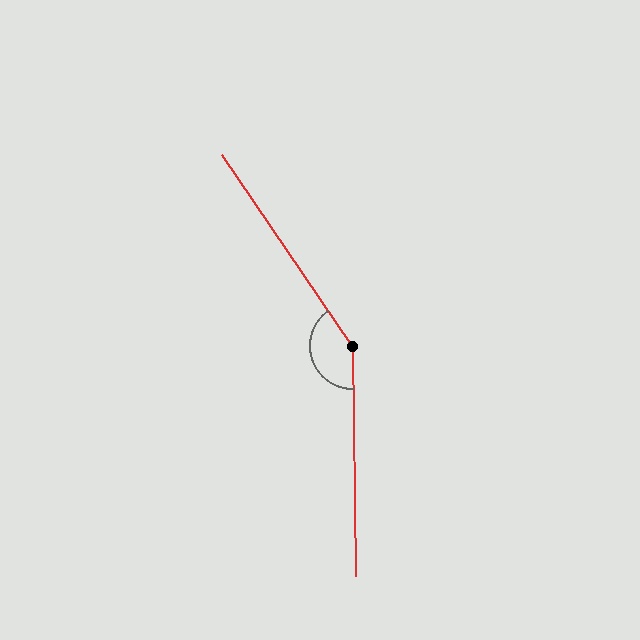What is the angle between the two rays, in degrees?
Approximately 146 degrees.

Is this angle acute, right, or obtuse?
It is obtuse.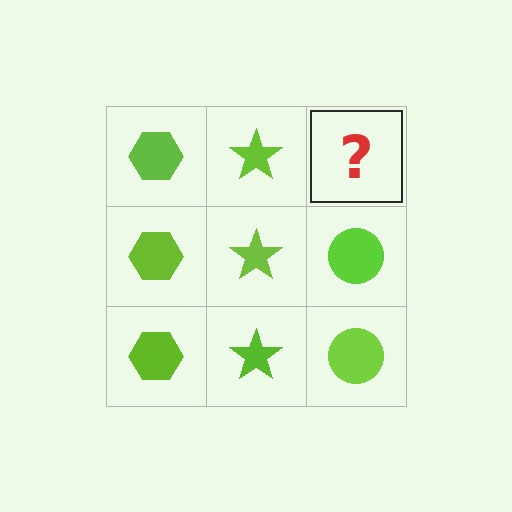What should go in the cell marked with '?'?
The missing cell should contain a lime circle.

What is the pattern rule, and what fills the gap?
The rule is that each column has a consistent shape. The gap should be filled with a lime circle.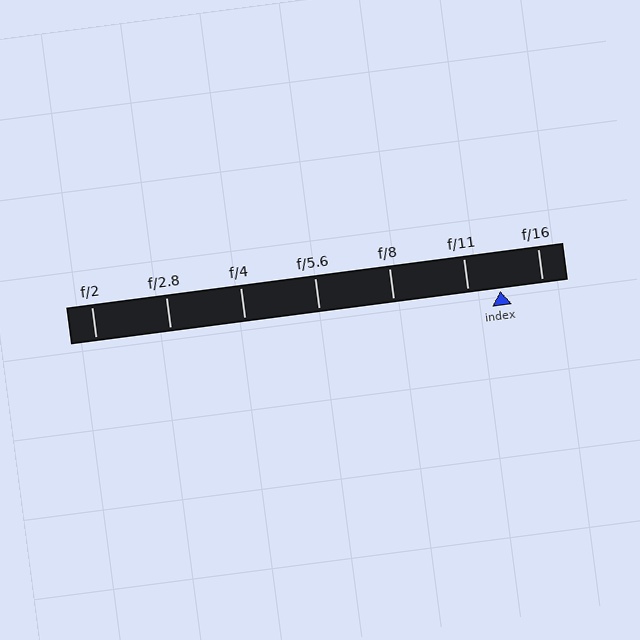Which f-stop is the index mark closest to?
The index mark is closest to f/11.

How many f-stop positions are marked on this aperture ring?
There are 7 f-stop positions marked.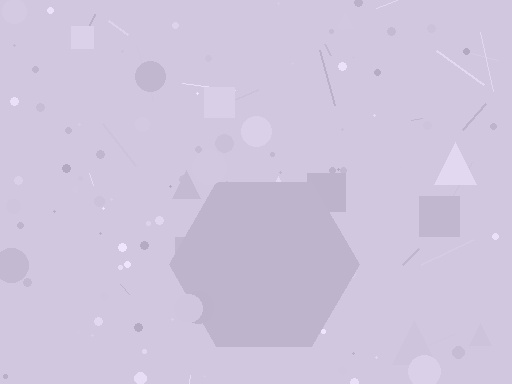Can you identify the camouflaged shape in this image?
The camouflaged shape is a hexagon.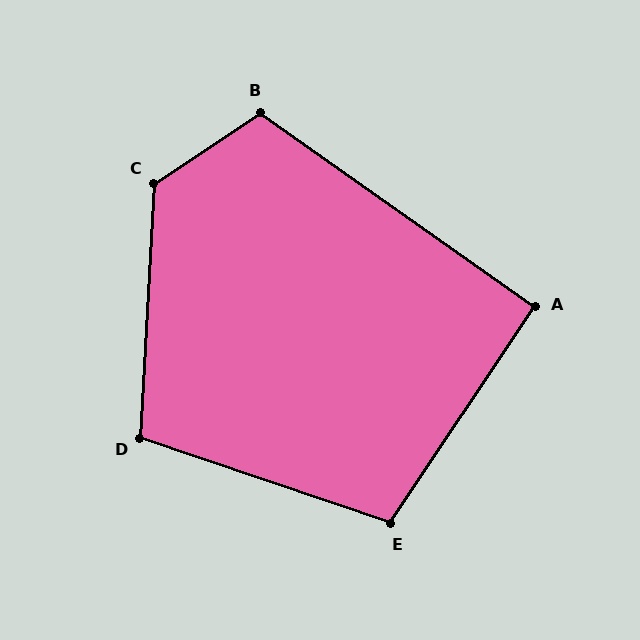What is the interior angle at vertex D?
Approximately 106 degrees (obtuse).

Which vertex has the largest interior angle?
C, at approximately 126 degrees.